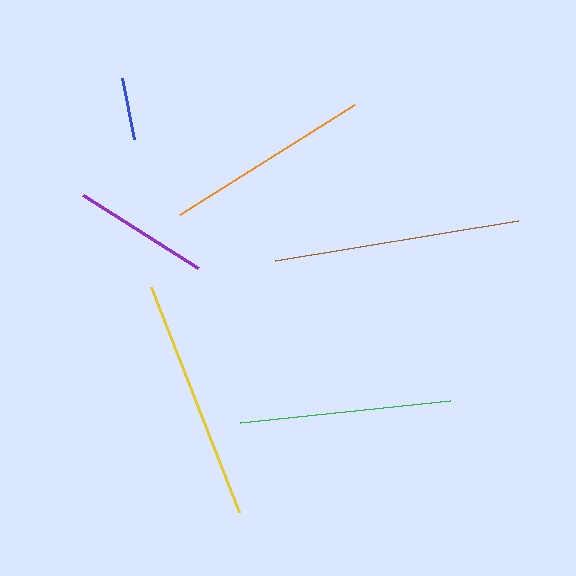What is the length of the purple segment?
The purple segment is approximately 137 pixels long.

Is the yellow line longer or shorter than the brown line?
The brown line is longer than the yellow line.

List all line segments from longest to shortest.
From longest to shortest: brown, yellow, green, orange, purple, blue.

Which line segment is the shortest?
The blue line is the shortest at approximately 62 pixels.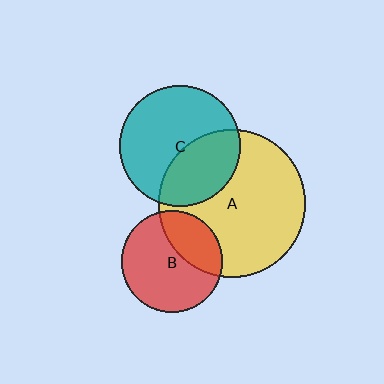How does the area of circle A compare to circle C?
Approximately 1.5 times.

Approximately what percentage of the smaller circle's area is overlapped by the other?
Approximately 30%.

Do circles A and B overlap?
Yes.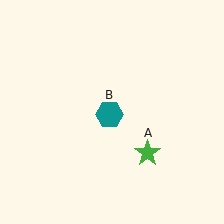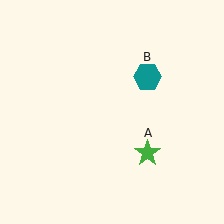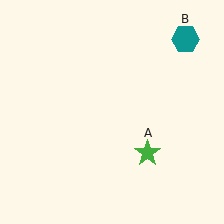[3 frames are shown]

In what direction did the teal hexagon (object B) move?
The teal hexagon (object B) moved up and to the right.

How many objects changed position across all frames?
1 object changed position: teal hexagon (object B).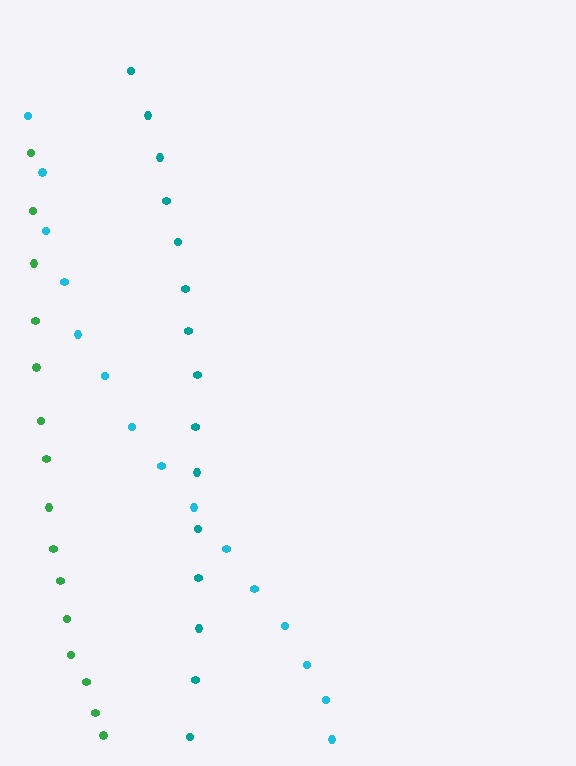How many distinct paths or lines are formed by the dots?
There are 3 distinct paths.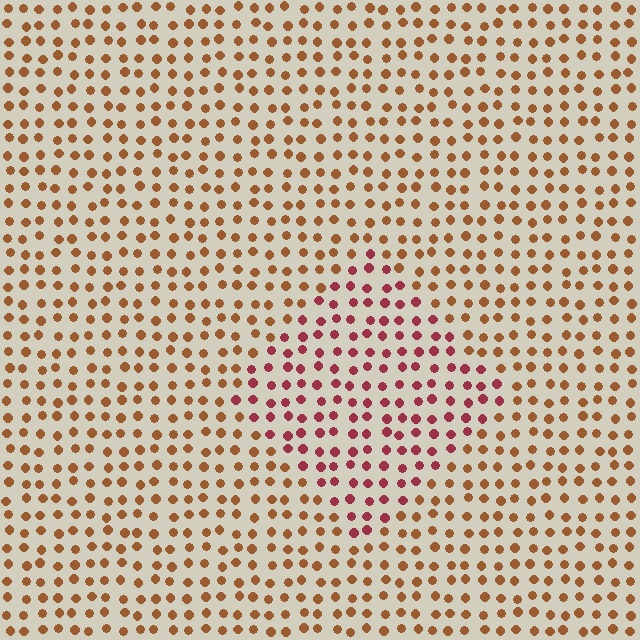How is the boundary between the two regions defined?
The boundary is defined purely by a slight shift in hue (about 36 degrees). Spacing, size, and orientation are identical on both sides.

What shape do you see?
I see a diamond.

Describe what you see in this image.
The image is filled with small brown elements in a uniform arrangement. A diamond-shaped region is visible where the elements are tinted to a slightly different hue, forming a subtle color boundary.